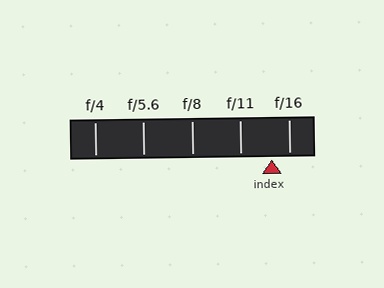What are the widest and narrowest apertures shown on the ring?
The widest aperture shown is f/4 and the narrowest is f/16.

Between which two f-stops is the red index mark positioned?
The index mark is between f/11 and f/16.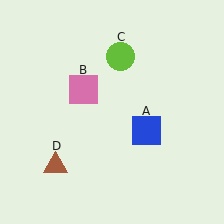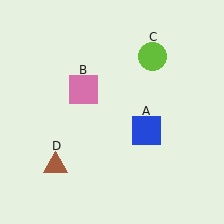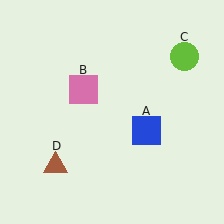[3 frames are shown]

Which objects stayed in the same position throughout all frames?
Blue square (object A) and pink square (object B) and brown triangle (object D) remained stationary.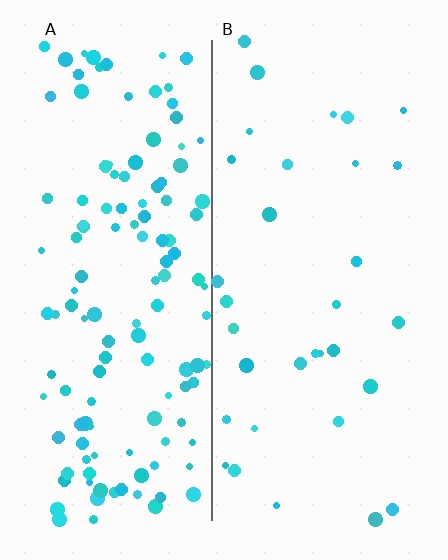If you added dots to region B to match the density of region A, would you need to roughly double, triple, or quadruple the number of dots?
Approximately quadruple.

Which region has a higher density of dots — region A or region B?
A (the left).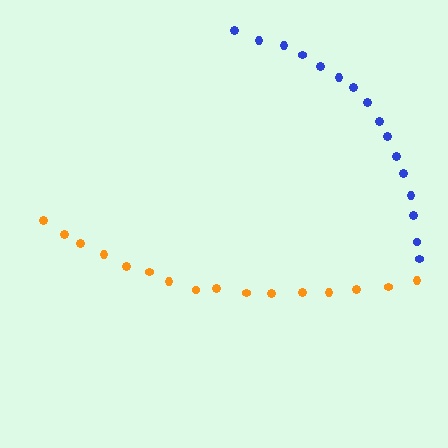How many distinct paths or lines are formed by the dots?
There are 2 distinct paths.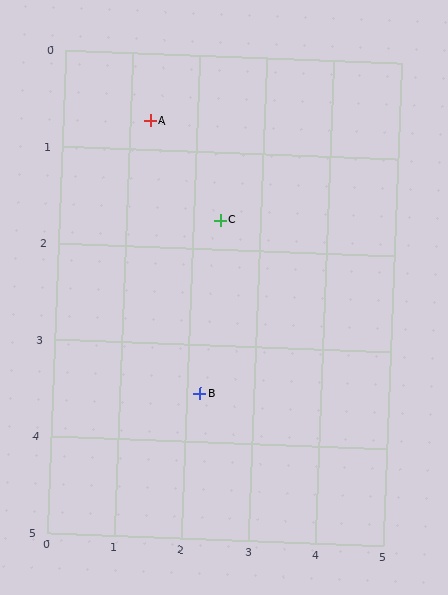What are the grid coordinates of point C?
Point C is at approximately (2.4, 1.7).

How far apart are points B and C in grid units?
Points B and C are about 1.8 grid units apart.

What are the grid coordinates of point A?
Point A is at approximately (1.3, 0.7).